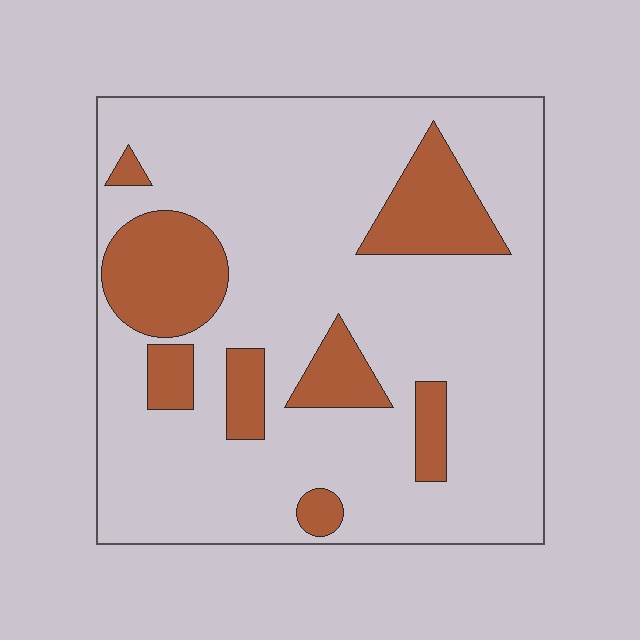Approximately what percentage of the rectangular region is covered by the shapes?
Approximately 20%.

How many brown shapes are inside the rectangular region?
8.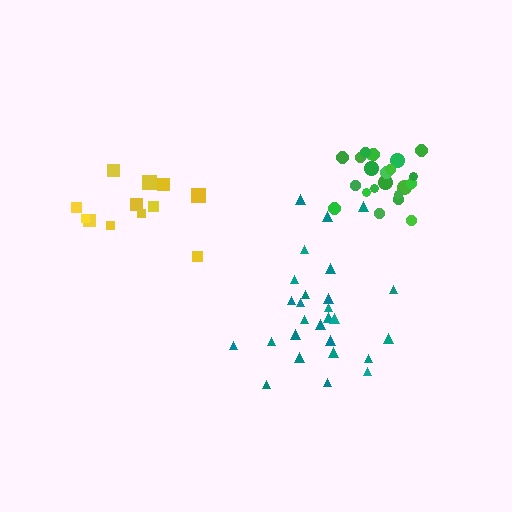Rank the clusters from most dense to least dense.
green, yellow, teal.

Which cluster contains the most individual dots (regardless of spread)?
Teal (27).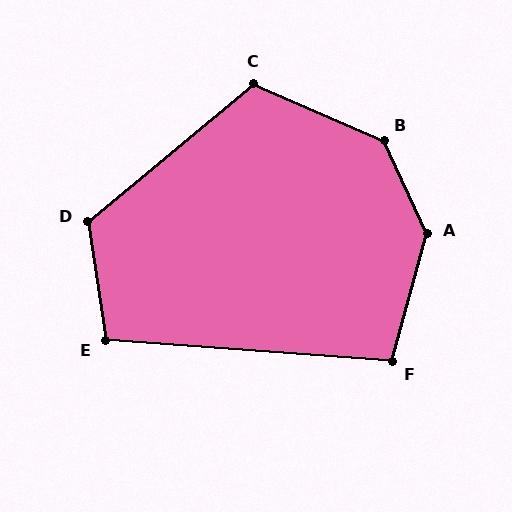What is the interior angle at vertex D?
Approximately 121 degrees (obtuse).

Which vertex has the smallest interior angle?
F, at approximately 101 degrees.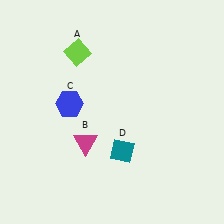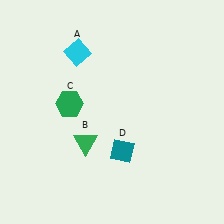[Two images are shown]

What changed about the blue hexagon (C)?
In Image 1, C is blue. In Image 2, it changed to green.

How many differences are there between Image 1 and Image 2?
There are 3 differences between the two images.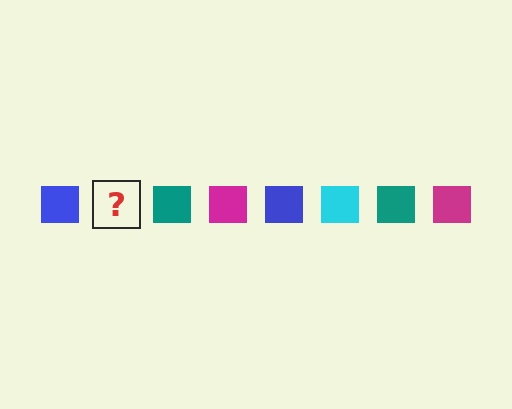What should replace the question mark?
The question mark should be replaced with a cyan square.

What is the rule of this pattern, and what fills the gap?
The rule is that the pattern cycles through blue, cyan, teal, magenta squares. The gap should be filled with a cyan square.